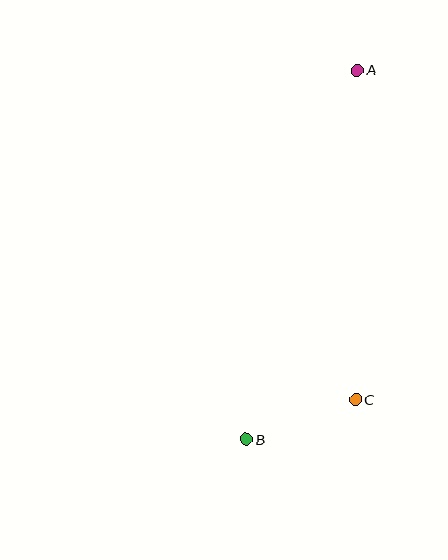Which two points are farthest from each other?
Points A and B are farthest from each other.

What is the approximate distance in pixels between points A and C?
The distance between A and C is approximately 330 pixels.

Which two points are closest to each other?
Points B and C are closest to each other.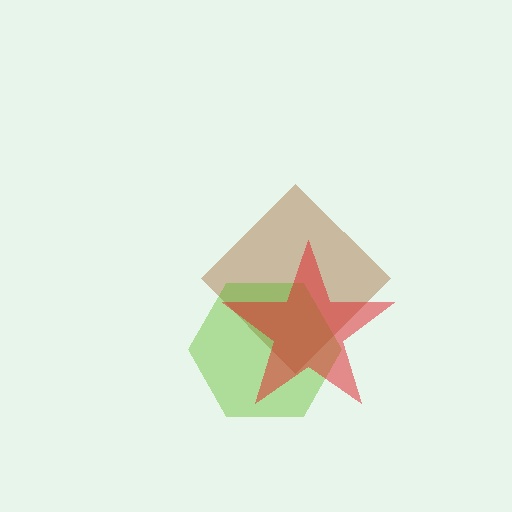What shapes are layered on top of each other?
The layered shapes are: a brown diamond, a lime hexagon, a red star.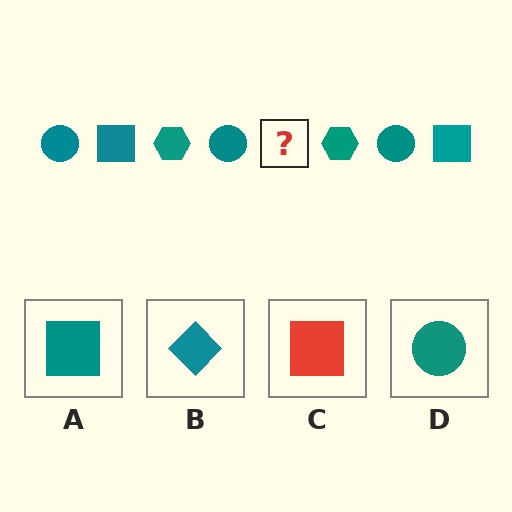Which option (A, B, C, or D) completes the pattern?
A.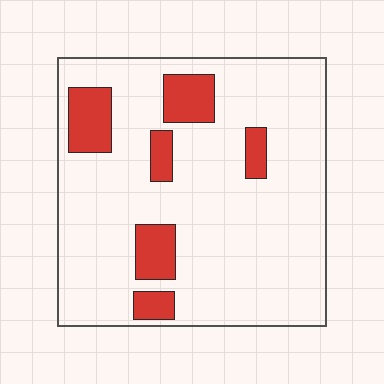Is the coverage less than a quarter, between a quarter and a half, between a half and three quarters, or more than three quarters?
Less than a quarter.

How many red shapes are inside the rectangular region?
6.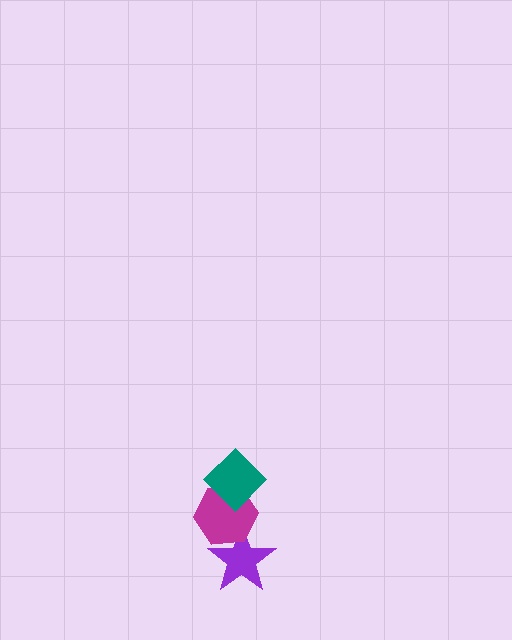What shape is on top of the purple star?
The magenta hexagon is on top of the purple star.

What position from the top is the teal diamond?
The teal diamond is 1st from the top.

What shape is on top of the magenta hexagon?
The teal diamond is on top of the magenta hexagon.